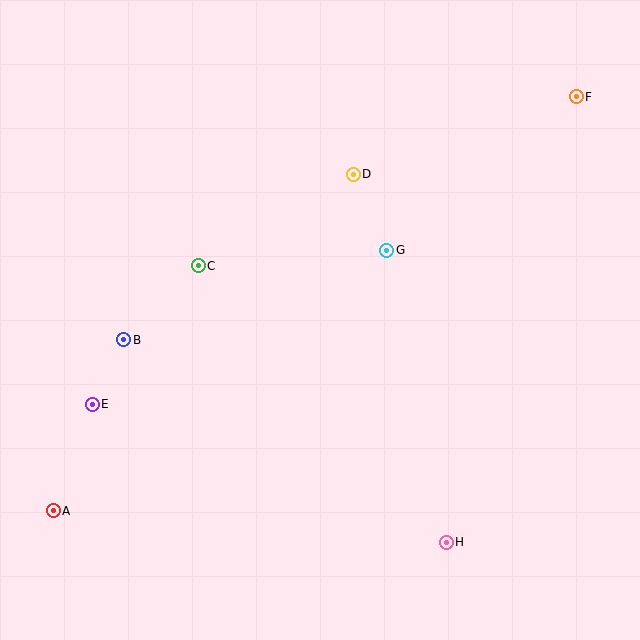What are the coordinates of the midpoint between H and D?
The midpoint between H and D is at (400, 358).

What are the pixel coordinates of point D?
Point D is at (353, 174).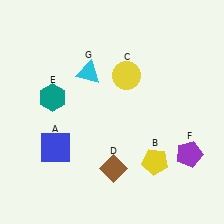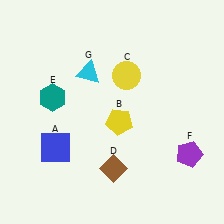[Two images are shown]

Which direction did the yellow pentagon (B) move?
The yellow pentagon (B) moved up.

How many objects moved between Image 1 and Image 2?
1 object moved between the two images.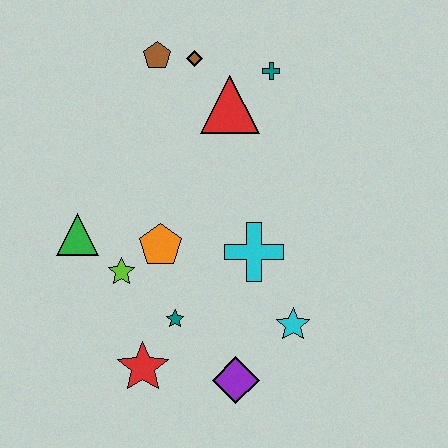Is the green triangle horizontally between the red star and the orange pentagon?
No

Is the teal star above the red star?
Yes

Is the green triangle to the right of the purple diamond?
No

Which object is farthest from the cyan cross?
The brown pentagon is farthest from the cyan cross.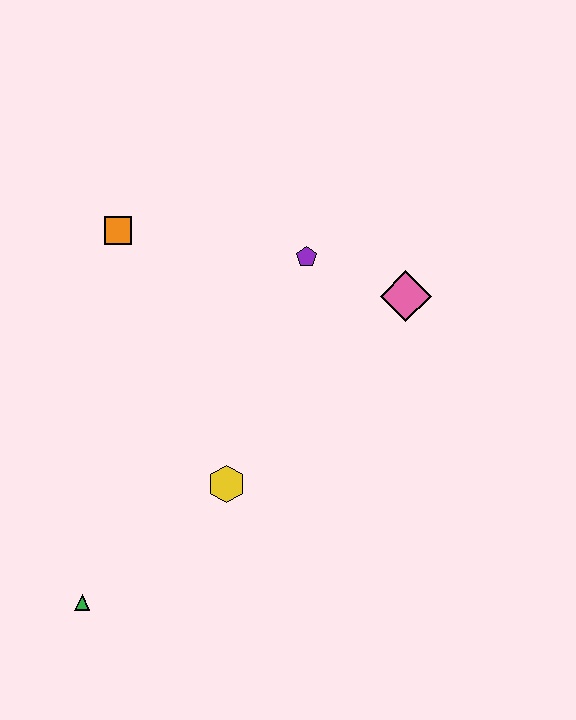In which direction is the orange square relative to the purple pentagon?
The orange square is to the left of the purple pentagon.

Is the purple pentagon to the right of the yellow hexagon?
Yes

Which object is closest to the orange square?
The purple pentagon is closest to the orange square.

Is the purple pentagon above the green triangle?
Yes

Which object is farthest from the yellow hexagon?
The orange square is farthest from the yellow hexagon.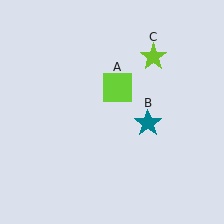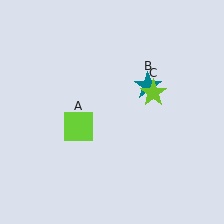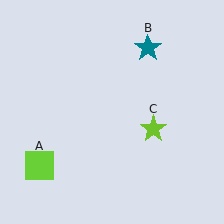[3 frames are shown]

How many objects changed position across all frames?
3 objects changed position: lime square (object A), teal star (object B), lime star (object C).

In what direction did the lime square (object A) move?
The lime square (object A) moved down and to the left.